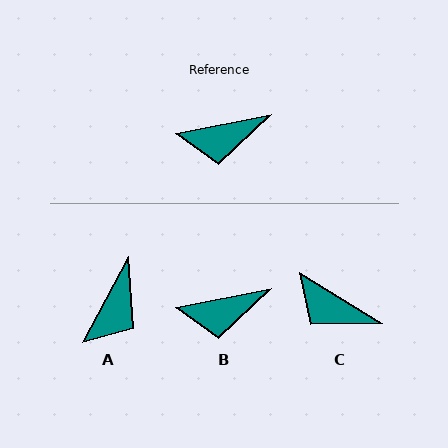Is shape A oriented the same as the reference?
No, it is off by about 51 degrees.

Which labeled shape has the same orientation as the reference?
B.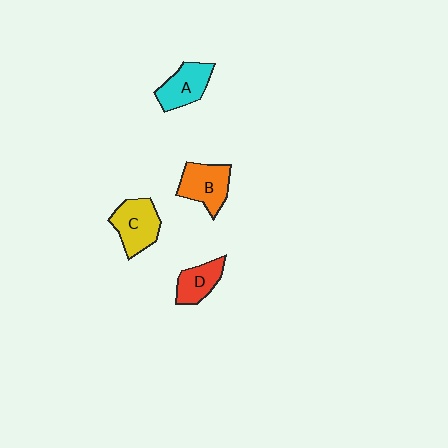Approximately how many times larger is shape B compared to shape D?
Approximately 1.3 times.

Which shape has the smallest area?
Shape D (red).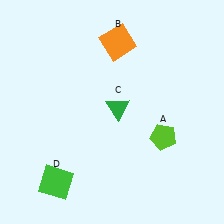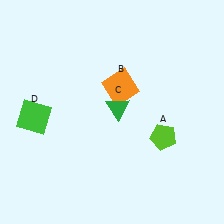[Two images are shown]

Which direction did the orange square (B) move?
The orange square (B) moved down.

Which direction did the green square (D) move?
The green square (D) moved up.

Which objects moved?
The objects that moved are: the orange square (B), the green square (D).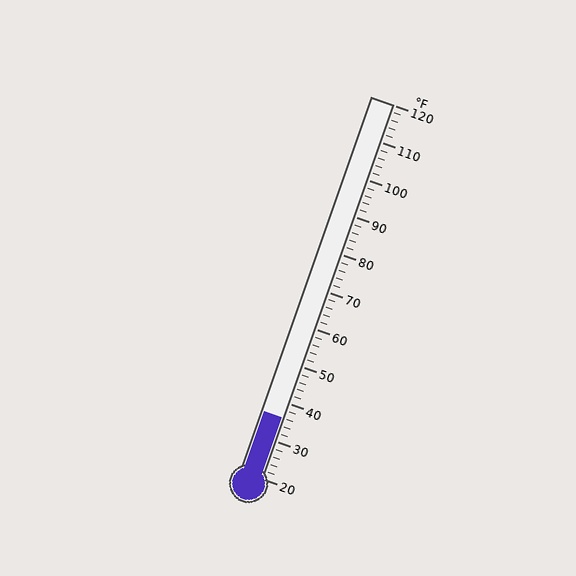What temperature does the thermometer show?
The thermometer shows approximately 36°F.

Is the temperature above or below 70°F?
The temperature is below 70°F.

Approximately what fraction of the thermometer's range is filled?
The thermometer is filled to approximately 15% of its range.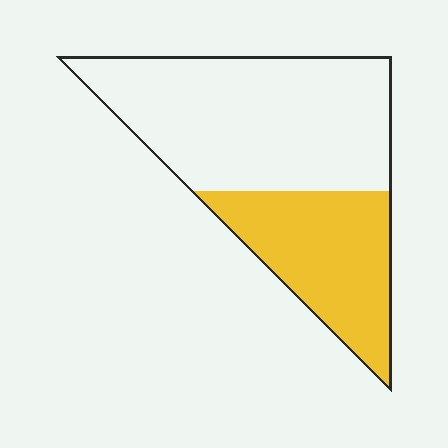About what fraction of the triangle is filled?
About three eighths (3/8).